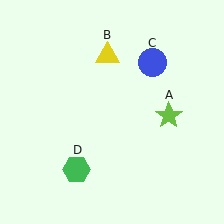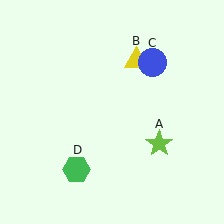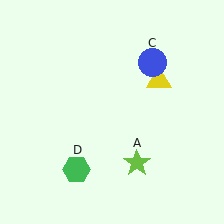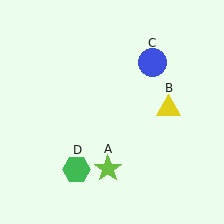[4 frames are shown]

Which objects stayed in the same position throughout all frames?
Blue circle (object C) and green hexagon (object D) remained stationary.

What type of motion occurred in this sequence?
The lime star (object A), yellow triangle (object B) rotated clockwise around the center of the scene.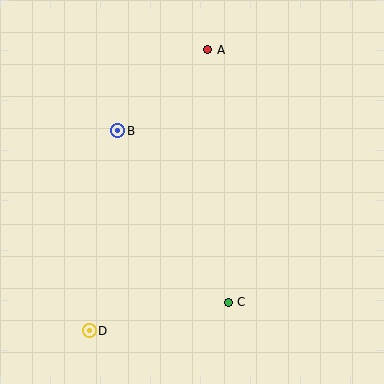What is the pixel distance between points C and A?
The distance between C and A is 253 pixels.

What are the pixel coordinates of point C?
Point C is at (228, 302).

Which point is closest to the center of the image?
Point B at (118, 131) is closest to the center.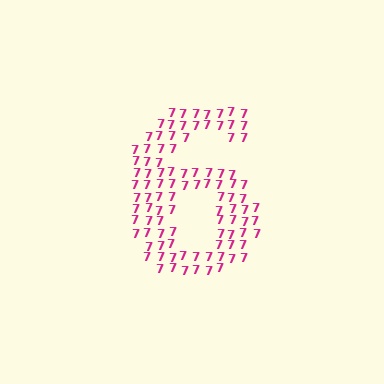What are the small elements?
The small elements are digit 7's.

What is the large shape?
The large shape is the digit 6.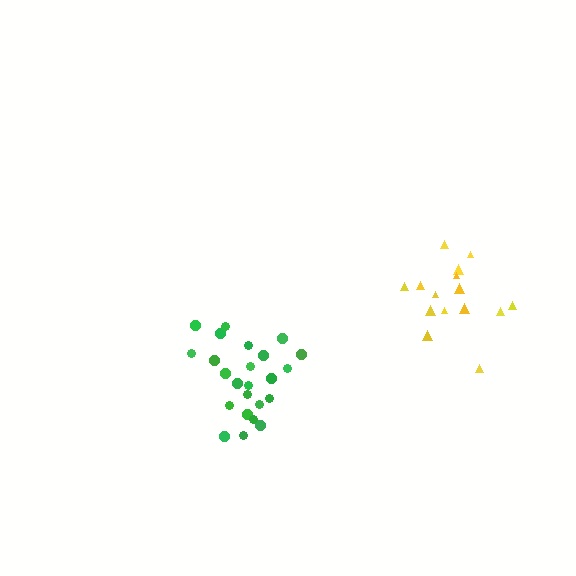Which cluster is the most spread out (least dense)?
Yellow.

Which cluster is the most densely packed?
Green.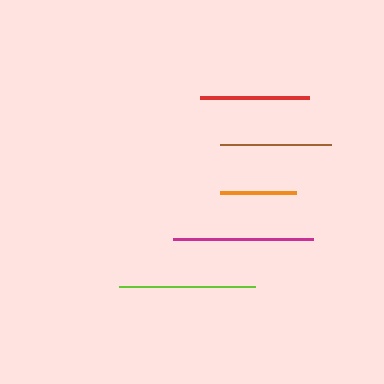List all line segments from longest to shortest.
From longest to shortest: magenta, lime, brown, red, orange.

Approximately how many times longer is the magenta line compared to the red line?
The magenta line is approximately 1.3 times the length of the red line.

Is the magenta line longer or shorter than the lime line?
The magenta line is longer than the lime line.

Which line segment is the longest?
The magenta line is the longest at approximately 140 pixels.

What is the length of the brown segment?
The brown segment is approximately 112 pixels long.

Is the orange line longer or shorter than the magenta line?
The magenta line is longer than the orange line.